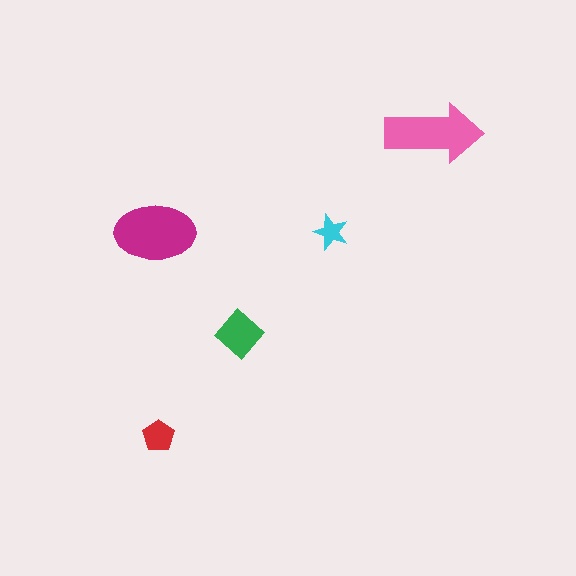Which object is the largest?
The magenta ellipse.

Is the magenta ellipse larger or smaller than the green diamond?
Larger.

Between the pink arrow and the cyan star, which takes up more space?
The pink arrow.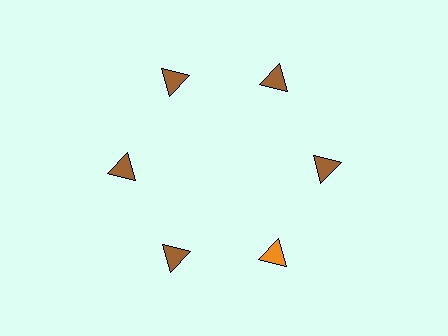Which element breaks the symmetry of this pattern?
The orange triangle at roughly the 5 o'clock position breaks the symmetry. All other shapes are brown triangles.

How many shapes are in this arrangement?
There are 6 shapes arranged in a ring pattern.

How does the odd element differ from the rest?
It has a different color: orange instead of brown.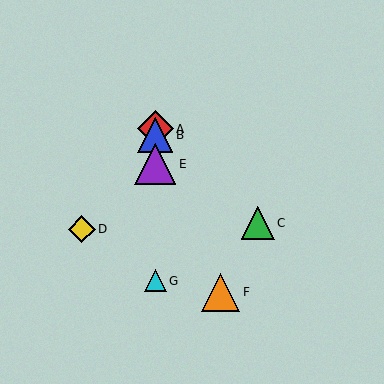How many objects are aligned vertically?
4 objects (A, B, E, G) are aligned vertically.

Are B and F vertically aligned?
No, B is at x≈155 and F is at x≈221.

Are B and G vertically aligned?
Yes, both are at x≈155.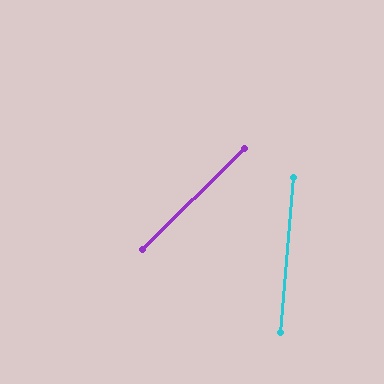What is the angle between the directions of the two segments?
Approximately 40 degrees.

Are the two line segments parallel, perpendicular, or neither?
Neither parallel nor perpendicular — they differ by about 40°.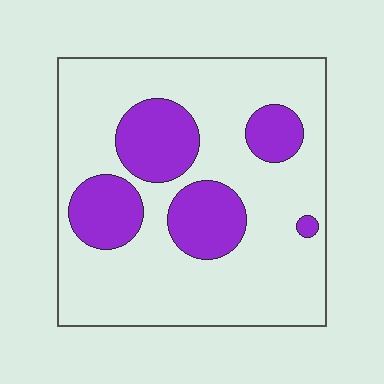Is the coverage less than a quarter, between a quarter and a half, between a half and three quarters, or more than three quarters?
Between a quarter and a half.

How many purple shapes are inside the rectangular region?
5.